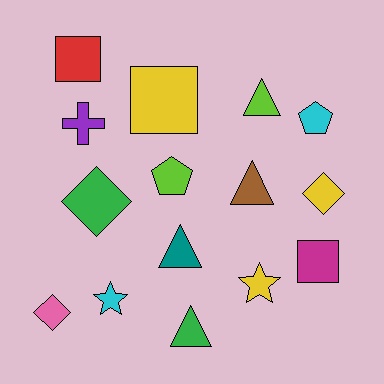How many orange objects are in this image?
There are no orange objects.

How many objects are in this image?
There are 15 objects.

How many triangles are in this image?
There are 4 triangles.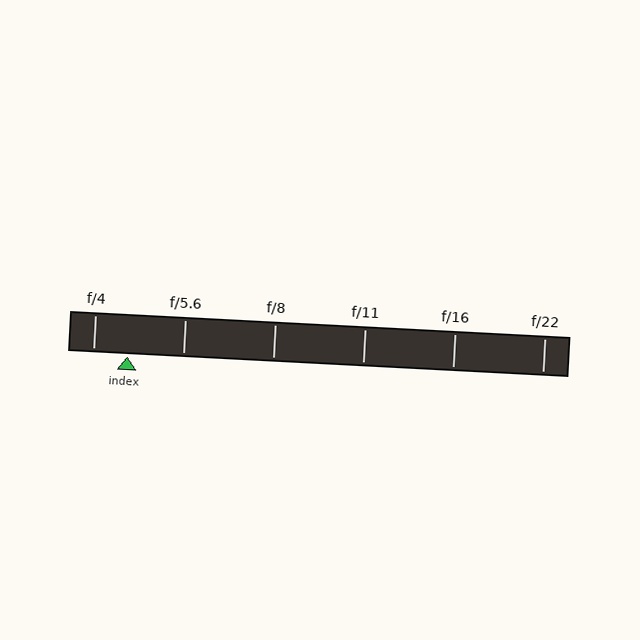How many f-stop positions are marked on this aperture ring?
There are 6 f-stop positions marked.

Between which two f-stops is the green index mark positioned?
The index mark is between f/4 and f/5.6.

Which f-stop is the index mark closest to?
The index mark is closest to f/4.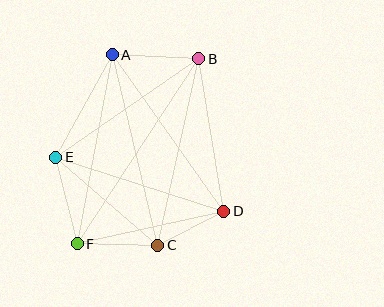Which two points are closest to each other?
Points C and D are closest to each other.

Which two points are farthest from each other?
Points B and F are farthest from each other.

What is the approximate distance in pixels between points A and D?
The distance between A and D is approximately 192 pixels.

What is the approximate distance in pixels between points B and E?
The distance between B and E is approximately 173 pixels.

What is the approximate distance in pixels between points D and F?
The distance between D and F is approximately 150 pixels.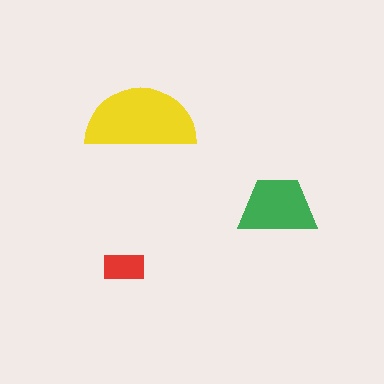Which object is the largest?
The yellow semicircle.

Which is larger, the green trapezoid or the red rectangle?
The green trapezoid.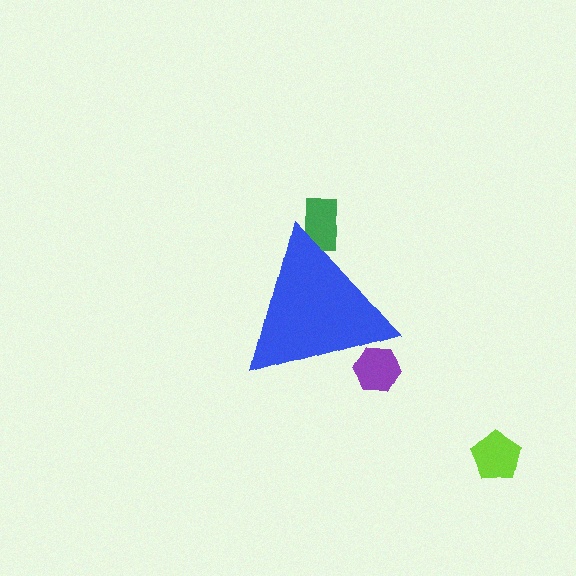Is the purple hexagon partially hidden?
Yes, the purple hexagon is partially hidden behind the blue triangle.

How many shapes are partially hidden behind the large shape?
2 shapes are partially hidden.